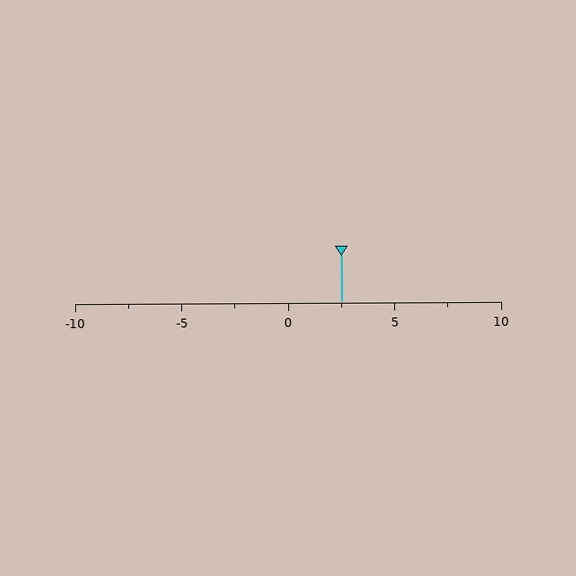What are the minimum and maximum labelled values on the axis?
The axis runs from -10 to 10.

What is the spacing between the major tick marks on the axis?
The major ticks are spaced 5 apart.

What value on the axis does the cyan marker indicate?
The marker indicates approximately 2.5.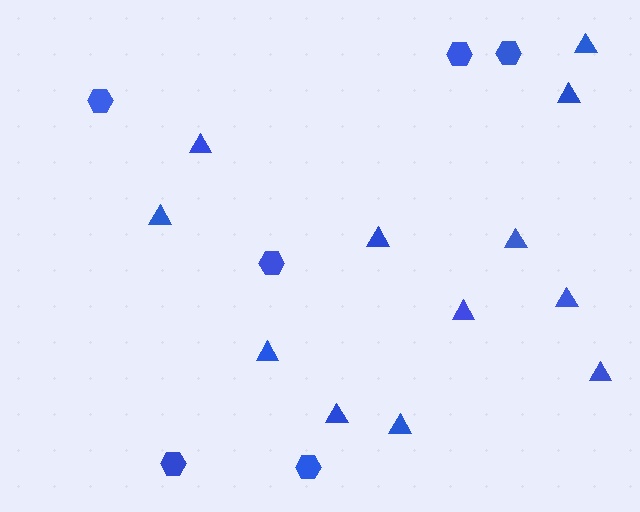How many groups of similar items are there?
There are 2 groups: one group of hexagons (6) and one group of triangles (12).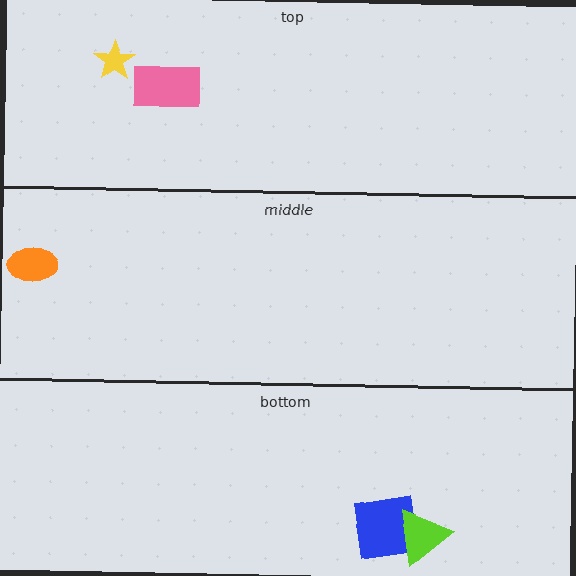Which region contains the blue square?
The bottom region.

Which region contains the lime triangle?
The bottom region.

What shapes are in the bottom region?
The blue square, the lime triangle.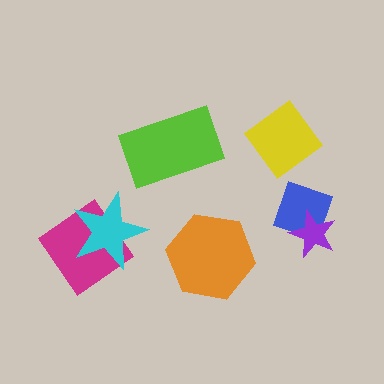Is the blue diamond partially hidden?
Yes, it is partially covered by another shape.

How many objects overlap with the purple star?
1 object overlaps with the purple star.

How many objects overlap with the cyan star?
1 object overlaps with the cyan star.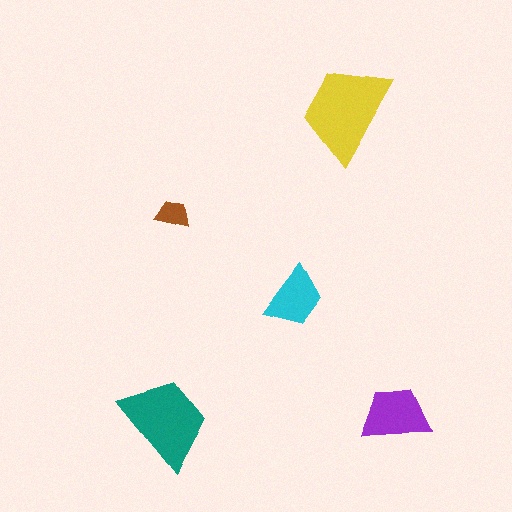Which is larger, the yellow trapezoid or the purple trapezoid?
The yellow one.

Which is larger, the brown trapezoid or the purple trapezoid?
The purple one.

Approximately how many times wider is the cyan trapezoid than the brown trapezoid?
About 2 times wider.